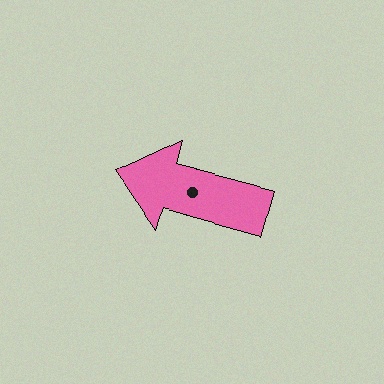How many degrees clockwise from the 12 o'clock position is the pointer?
Approximately 285 degrees.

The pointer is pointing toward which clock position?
Roughly 10 o'clock.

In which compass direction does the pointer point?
West.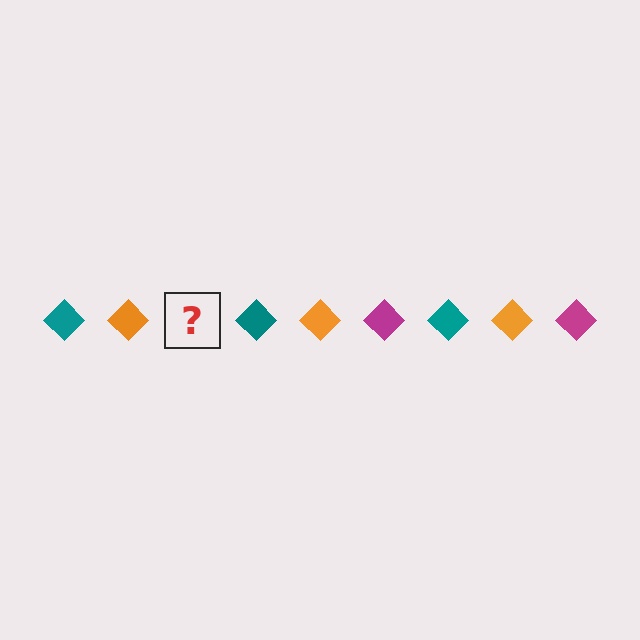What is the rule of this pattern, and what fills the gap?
The rule is that the pattern cycles through teal, orange, magenta diamonds. The gap should be filled with a magenta diamond.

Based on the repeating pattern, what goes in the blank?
The blank should be a magenta diamond.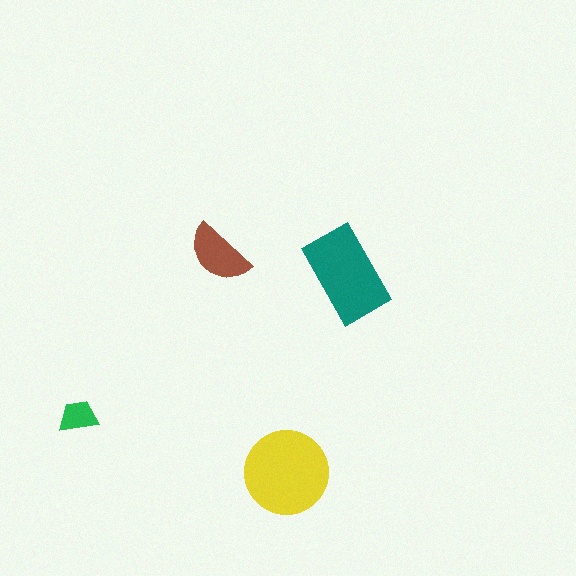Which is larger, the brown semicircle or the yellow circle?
The yellow circle.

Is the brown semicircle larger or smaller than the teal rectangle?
Smaller.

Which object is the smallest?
The green trapezoid.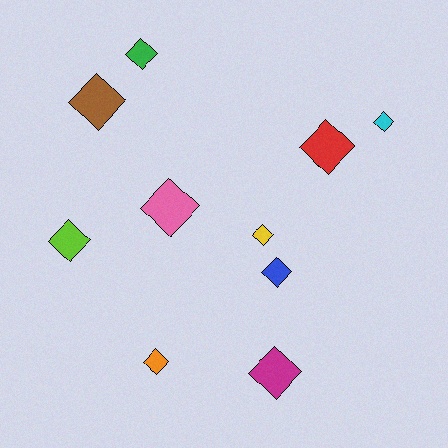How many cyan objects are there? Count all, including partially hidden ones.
There is 1 cyan object.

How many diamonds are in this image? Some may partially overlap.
There are 10 diamonds.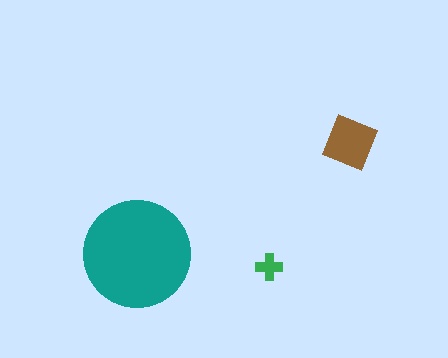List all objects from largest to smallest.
The teal circle, the brown diamond, the green cross.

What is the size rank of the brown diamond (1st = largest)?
2nd.